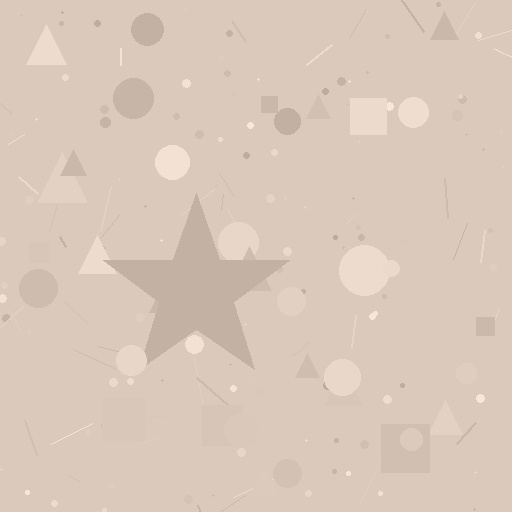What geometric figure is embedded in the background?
A star is embedded in the background.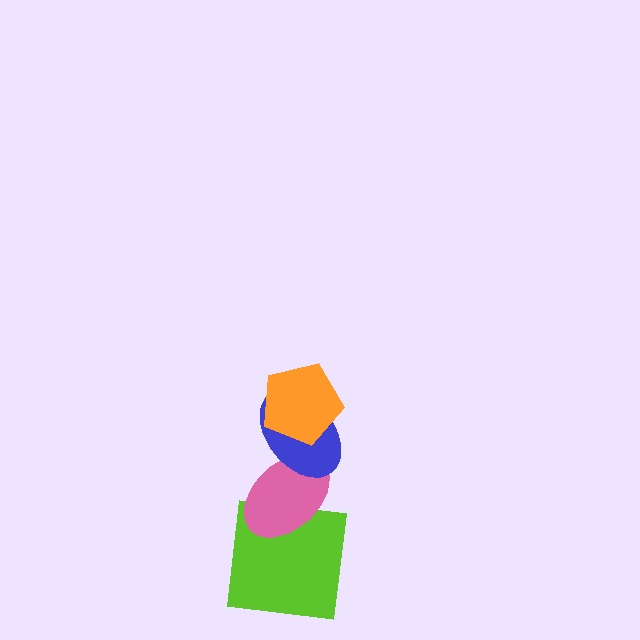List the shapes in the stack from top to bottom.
From top to bottom: the orange pentagon, the blue ellipse, the pink ellipse, the lime square.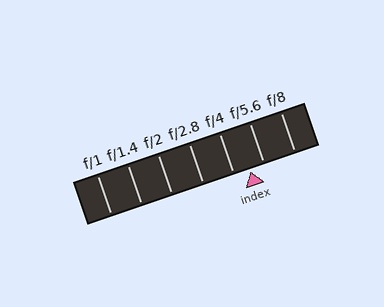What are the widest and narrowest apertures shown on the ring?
The widest aperture shown is f/1 and the narrowest is f/8.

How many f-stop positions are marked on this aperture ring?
There are 7 f-stop positions marked.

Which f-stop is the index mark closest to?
The index mark is closest to f/5.6.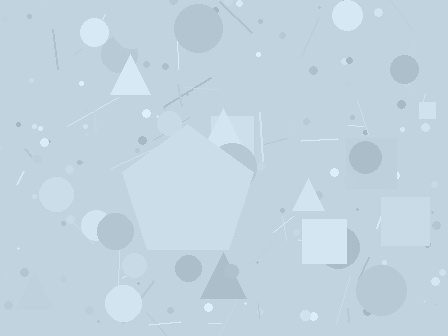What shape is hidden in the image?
A pentagon is hidden in the image.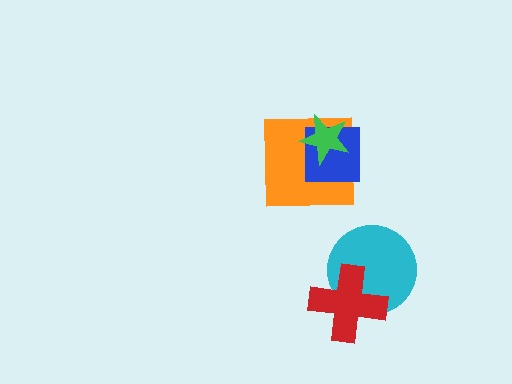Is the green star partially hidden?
No, no other shape covers it.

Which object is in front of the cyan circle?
The red cross is in front of the cyan circle.